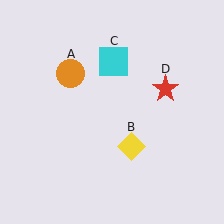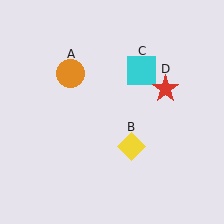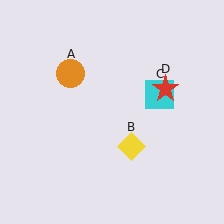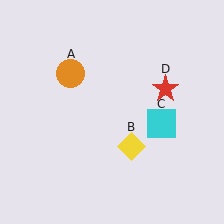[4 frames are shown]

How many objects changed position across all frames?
1 object changed position: cyan square (object C).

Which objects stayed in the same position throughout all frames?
Orange circle (object A) and yellow diamond (object B) and red star (object D) remained stationary.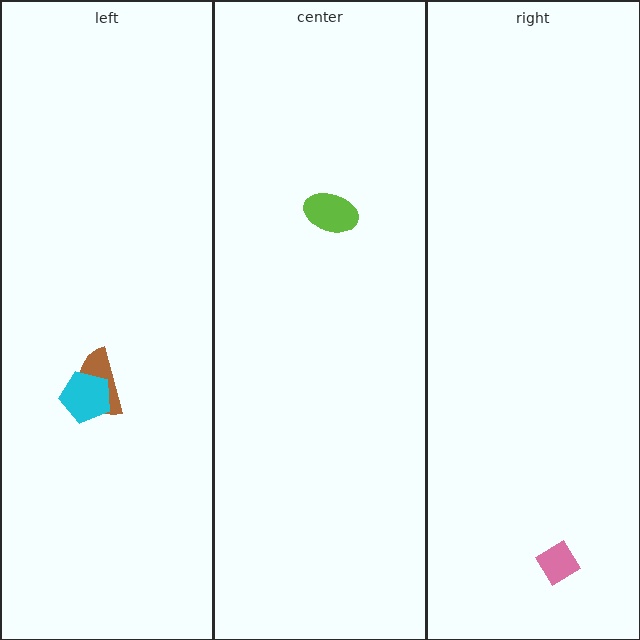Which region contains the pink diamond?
The right region.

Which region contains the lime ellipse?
The center region.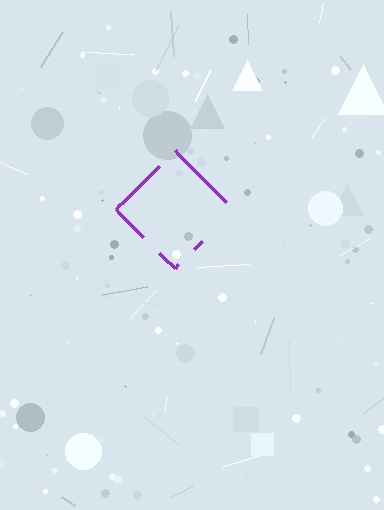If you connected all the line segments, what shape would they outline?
They would outline a diamond.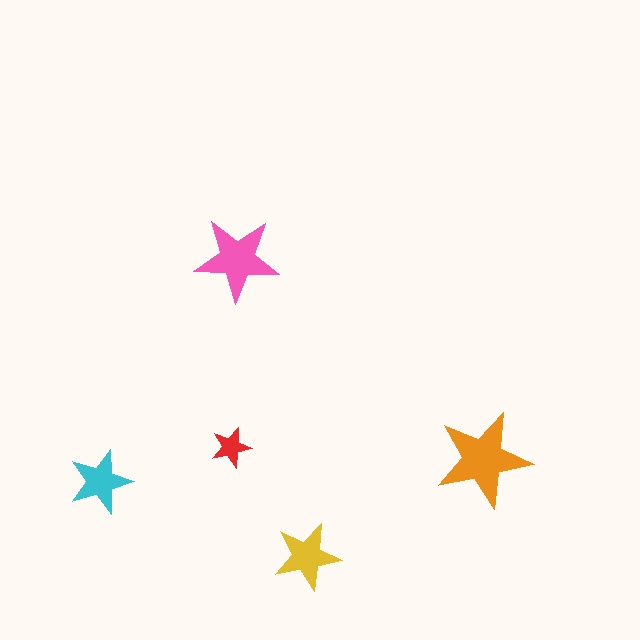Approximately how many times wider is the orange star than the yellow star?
About 1.5 times wider.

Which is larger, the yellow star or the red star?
The yellow one.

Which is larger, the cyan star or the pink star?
The pink one.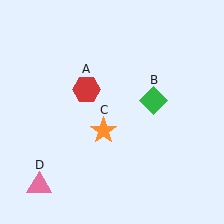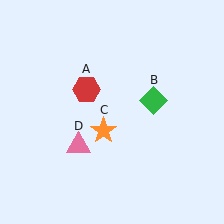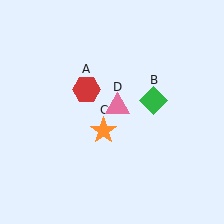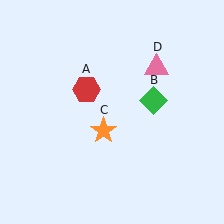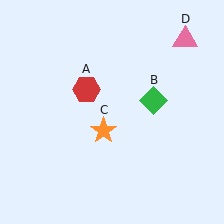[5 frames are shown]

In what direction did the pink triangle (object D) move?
The pink triangle (object D) moved up and to the right.